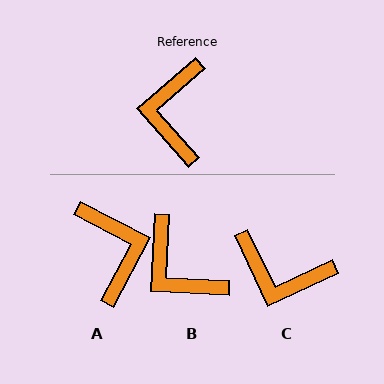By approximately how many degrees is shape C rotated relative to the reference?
Approximately 74 degrees counter-clockwise.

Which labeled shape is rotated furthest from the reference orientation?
A, about 159 degrees away.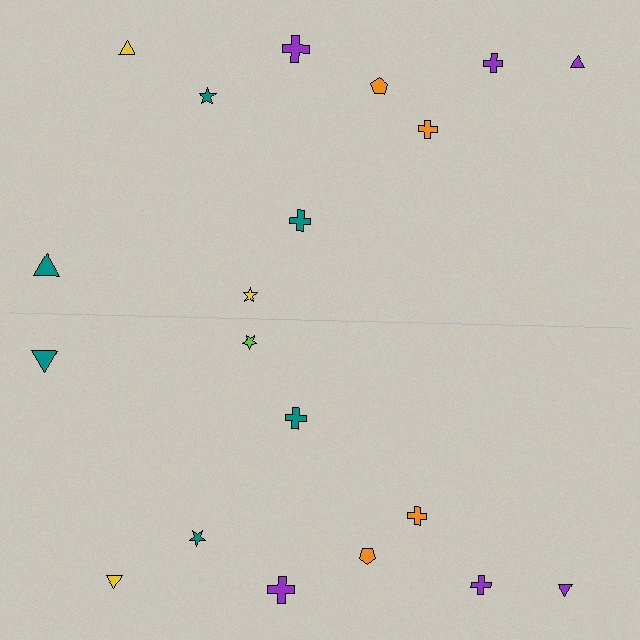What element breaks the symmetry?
The lime star on the bottom side breaks the symmetry — its mirror counterpart is yellow.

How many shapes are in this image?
There are 20 shapes in this image.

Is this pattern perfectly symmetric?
No, the pattern is not perfectly symmetric. The lime star on the bottom side breaks the symmetry — its mirror counterpart is yellow.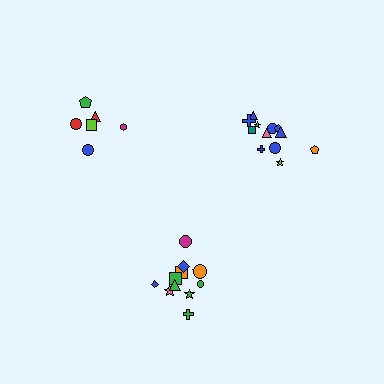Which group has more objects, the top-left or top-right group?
The top-right group.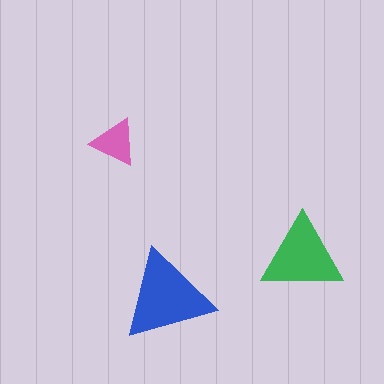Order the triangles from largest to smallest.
the blue one, the green one, the pink one.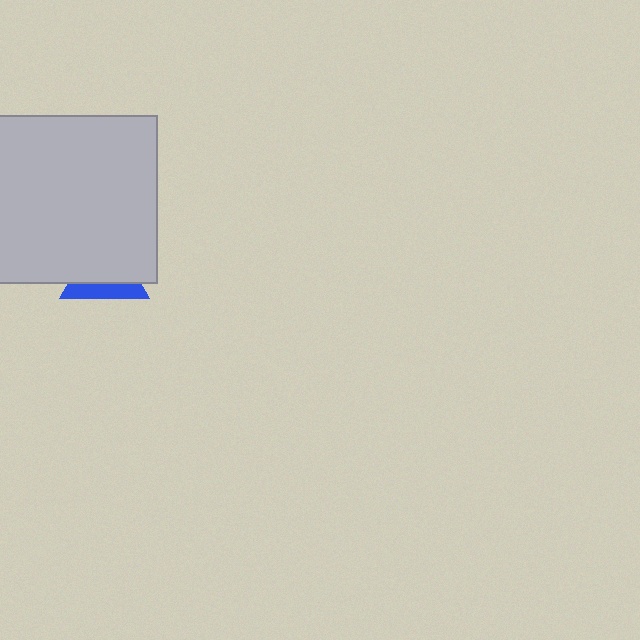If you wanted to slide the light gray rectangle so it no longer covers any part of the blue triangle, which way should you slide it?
Slide it up — that is the most direct way to separate the two shapes.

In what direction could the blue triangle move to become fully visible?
The blue triangle could move down. That would shift it out from behind the light gray rectangle entirely.